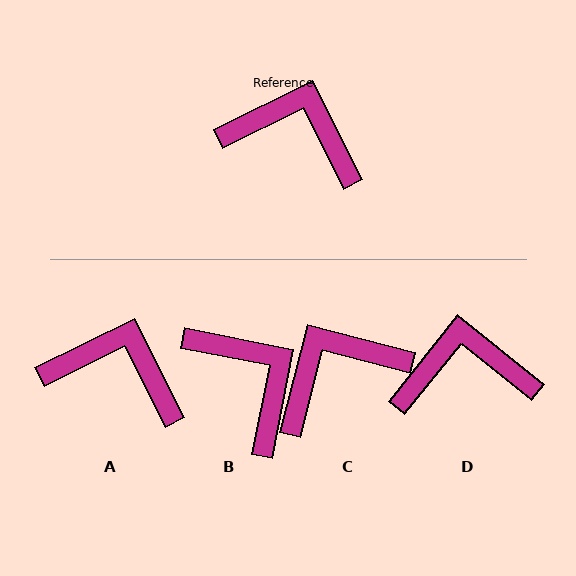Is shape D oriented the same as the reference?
No, it is off by about 25 degrees.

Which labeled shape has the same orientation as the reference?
A.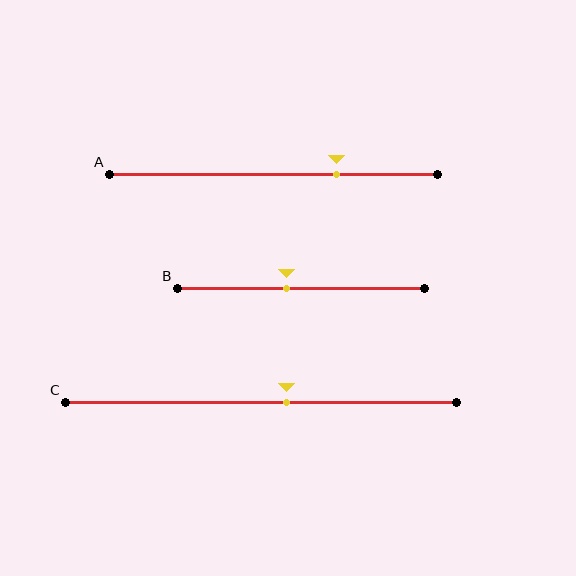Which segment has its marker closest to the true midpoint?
Segment B has its marker closest to the true midpoint.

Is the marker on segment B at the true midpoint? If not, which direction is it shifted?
No, the marker on segment B is shifted to the left by about 6% of the segment length.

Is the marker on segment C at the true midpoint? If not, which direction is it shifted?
No, the marker on segment C is shifted to the right by about 7% of the segment length.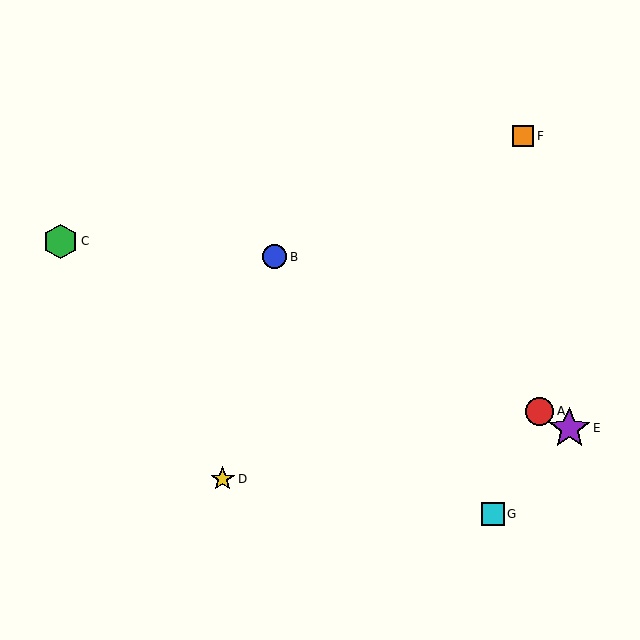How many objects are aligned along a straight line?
3 objects (A, B, E) are aligned along a straight line.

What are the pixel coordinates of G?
Object G is at (493, 514).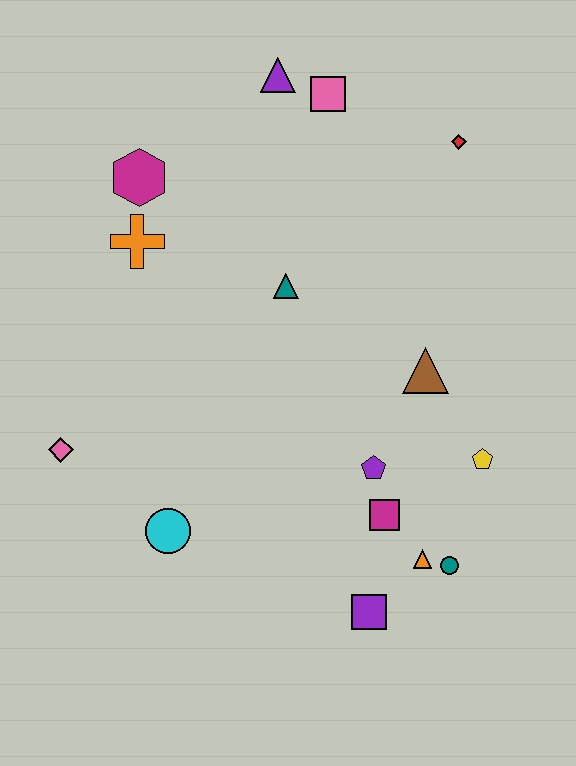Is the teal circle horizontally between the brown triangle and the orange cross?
No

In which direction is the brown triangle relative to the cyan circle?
The brown triangle is to the right of the cyan circle.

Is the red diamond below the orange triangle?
No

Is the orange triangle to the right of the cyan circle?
Yes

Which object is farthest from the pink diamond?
The red diamond is farthest from the pink diamond.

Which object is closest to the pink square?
The purple triangle is closest to the pink square.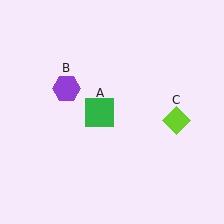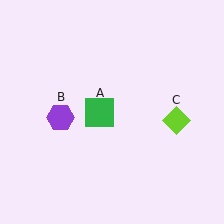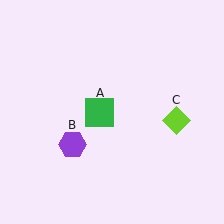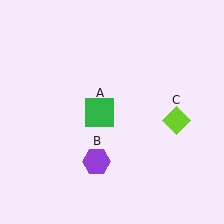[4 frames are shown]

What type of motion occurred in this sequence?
The purple hexagon (object B) rotated counterclockwise around the center of the scene.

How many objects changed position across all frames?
1 object changed position: purple hexagon (object B).